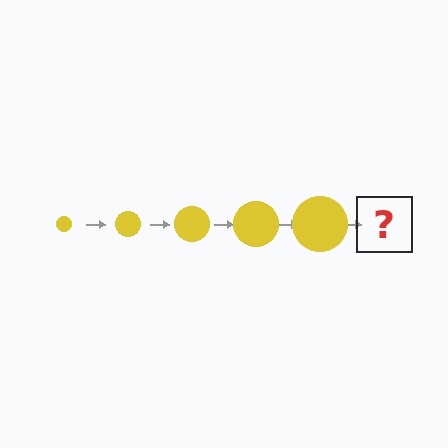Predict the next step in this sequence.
The next step is a yellow circle, larger than the previous one.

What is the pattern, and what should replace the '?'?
The pattern is that the circle gets progressively larger each step. The '?' should be a yellow circle, larger than the previous one.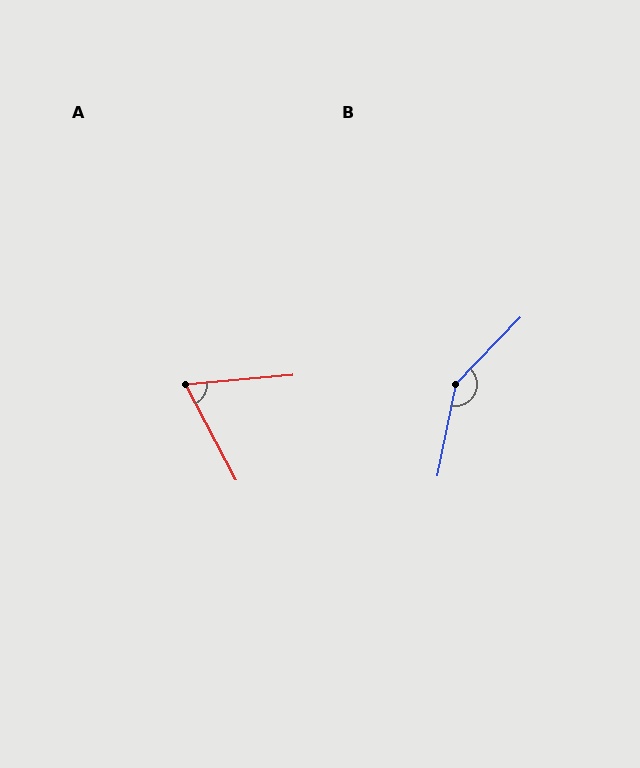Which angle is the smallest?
A, at approximately 67 degrees.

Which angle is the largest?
B, at approximately 148 degrees.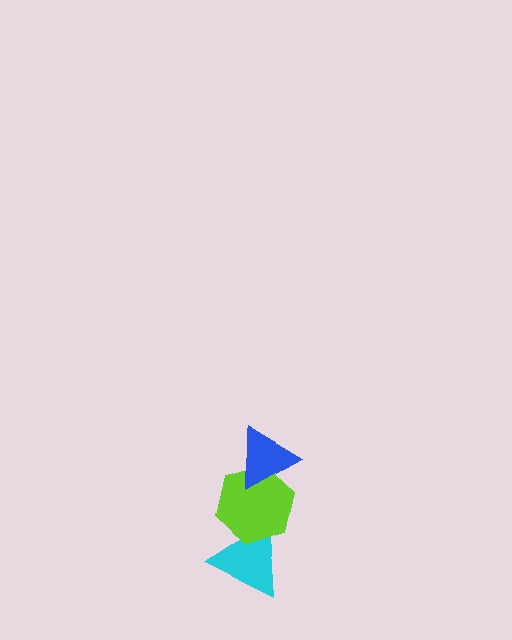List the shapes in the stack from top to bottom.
From top to bottom: the blue triangle, the lime hexagon, the cyan triangle.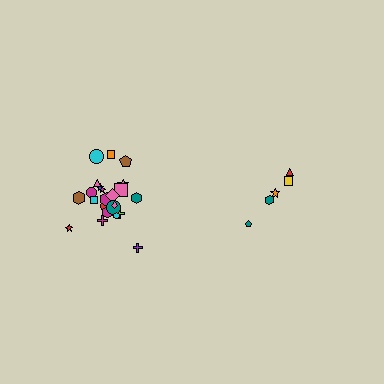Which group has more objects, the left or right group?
The left group.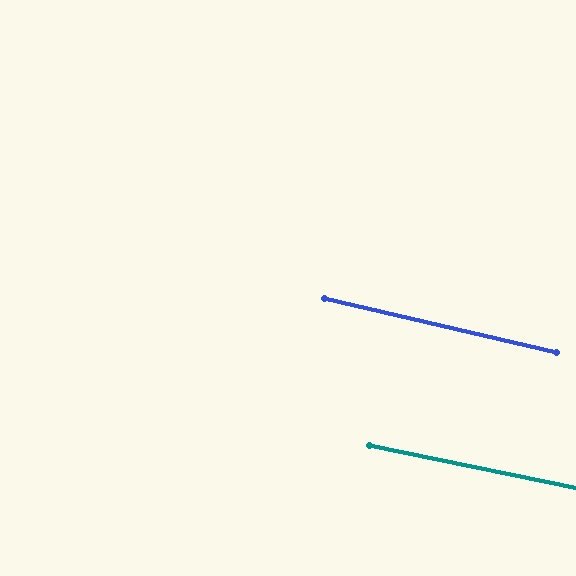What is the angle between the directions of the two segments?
Approximately 2 degrees.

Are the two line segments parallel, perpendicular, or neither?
Parallel — their directions differ by only 1.8°.